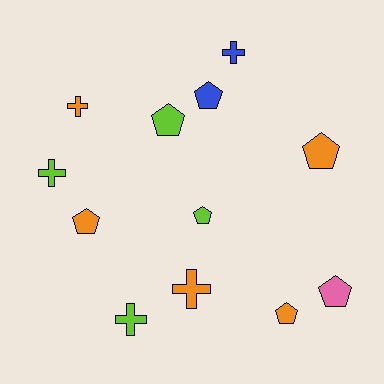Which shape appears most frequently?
Pentagon, with 7 objects.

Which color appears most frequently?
Orange, with 5 objects.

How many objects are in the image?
There are 12 objects.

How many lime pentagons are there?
There are 2 lime pentagons.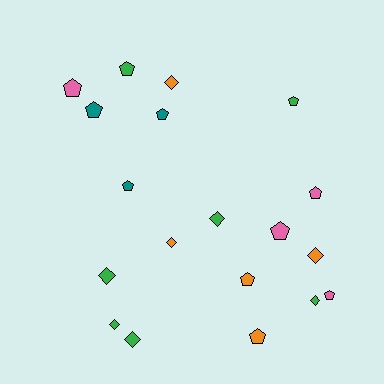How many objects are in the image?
There are 19 objects.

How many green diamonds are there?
There are 5 green diamonds.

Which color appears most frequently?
Green, with 7 objects.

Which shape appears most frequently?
Pentagon, with 11 objects.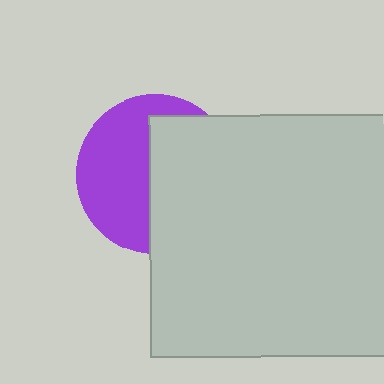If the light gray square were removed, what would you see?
You would see the complete purple circle.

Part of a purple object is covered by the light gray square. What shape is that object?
It is a circle.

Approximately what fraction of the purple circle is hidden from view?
Roughly 50% of the purple circle is hidden behind the light gray square.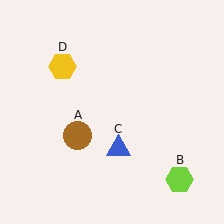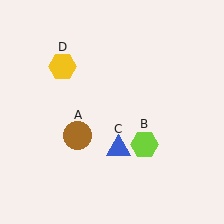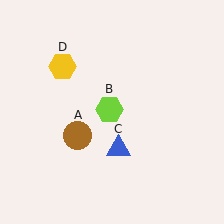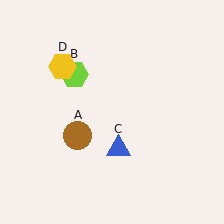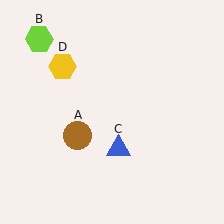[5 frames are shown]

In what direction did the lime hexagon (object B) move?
The lime hexagon (object B) moved up and to the left.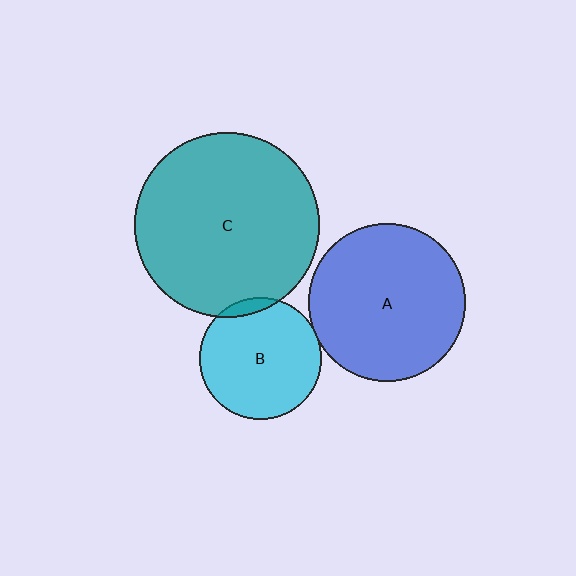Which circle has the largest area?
Circle C (teal).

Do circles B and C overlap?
Yes.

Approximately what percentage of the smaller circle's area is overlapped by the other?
Approximately 5%.